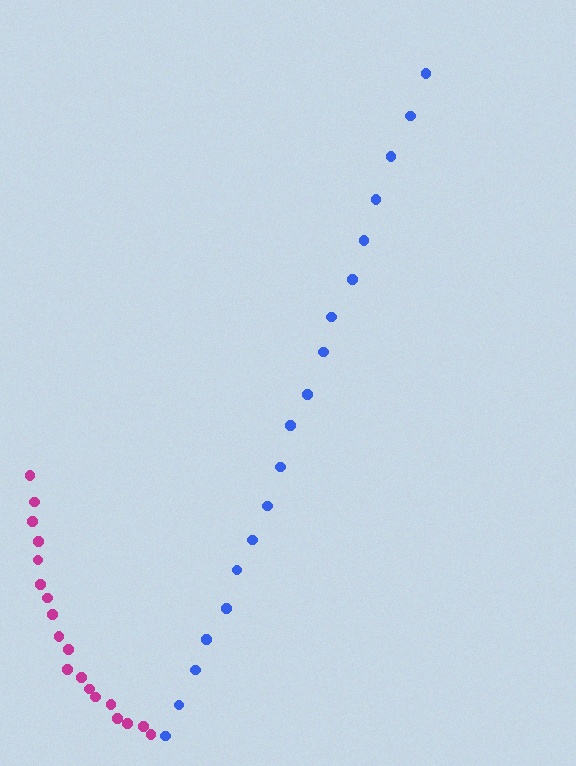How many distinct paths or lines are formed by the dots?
There are 2 distinct paths.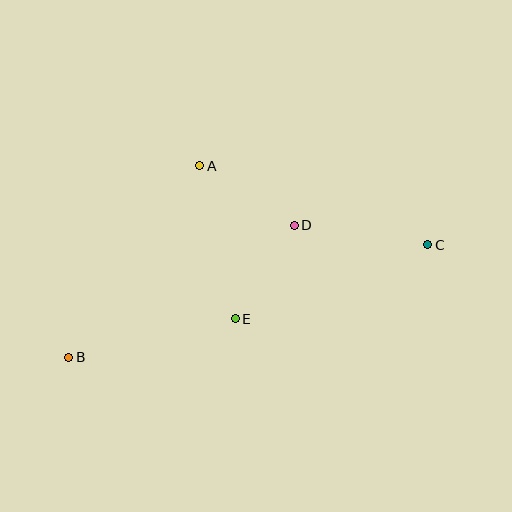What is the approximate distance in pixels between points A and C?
The distance between A and C is approximately 241 pixels.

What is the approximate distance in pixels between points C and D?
The distance between C and D is approximately 135 pixels.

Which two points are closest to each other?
Points D and E are closest to each other.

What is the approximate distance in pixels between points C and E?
The distance between C and E is approximately 206 pixels.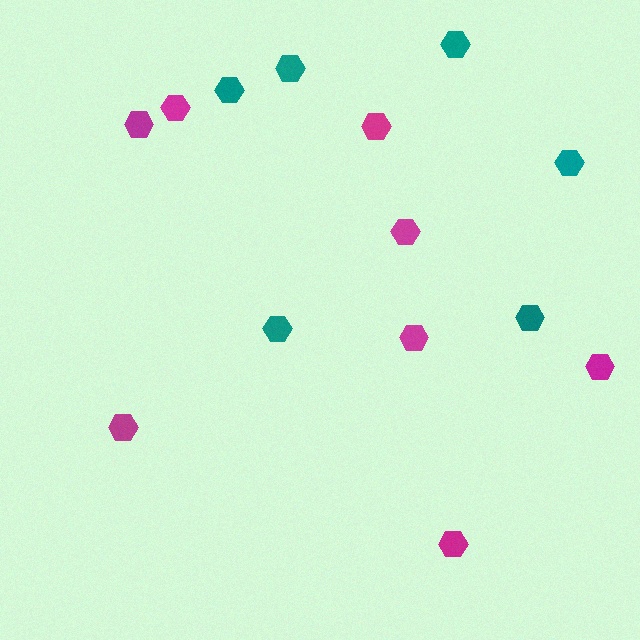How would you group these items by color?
There are 2 groups: one group of teal hexagons (6) and one group of magenta hexagons (8).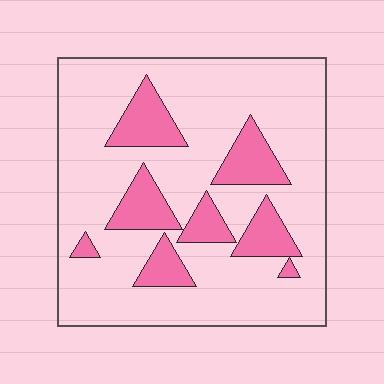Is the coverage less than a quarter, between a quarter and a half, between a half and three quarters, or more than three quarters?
Less than a quarter.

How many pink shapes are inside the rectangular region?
8.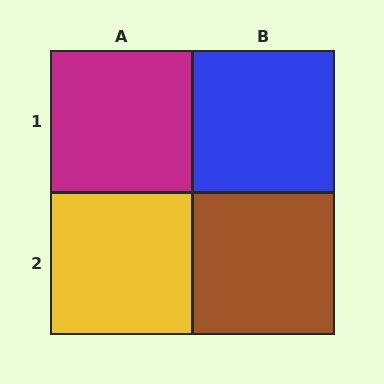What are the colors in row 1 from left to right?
Magenta, blue.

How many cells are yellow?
1 cell is yellow.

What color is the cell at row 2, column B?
Brown.